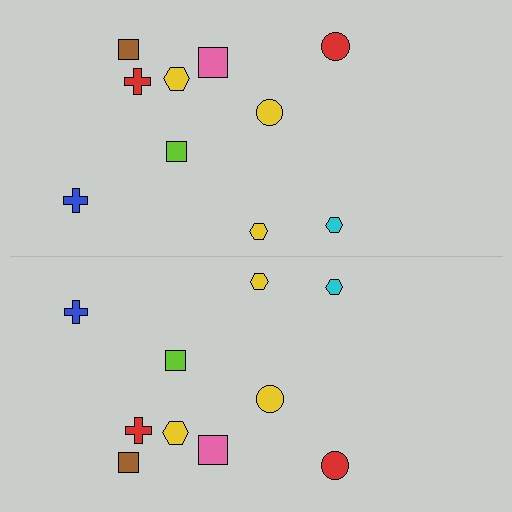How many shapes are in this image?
There are 20 shapes in this image.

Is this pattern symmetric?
Yes, this pattern has bilateral (reflection) symmetry.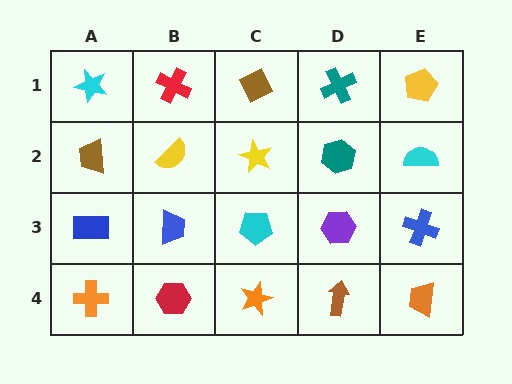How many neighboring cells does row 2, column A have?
3.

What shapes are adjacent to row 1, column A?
A brown trapezoid (row 2, column A), a red cross (row 1, column B).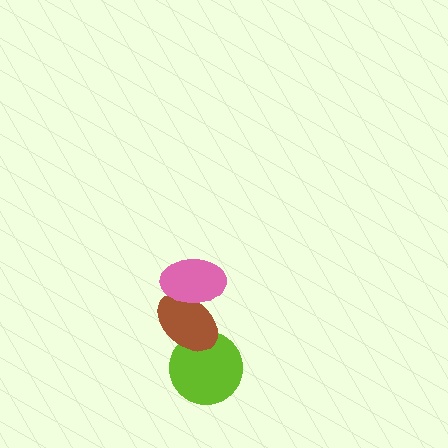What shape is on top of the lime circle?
The brown ellipse is on top of the lime circle.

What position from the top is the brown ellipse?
The brown ellipse is 2nd from the top.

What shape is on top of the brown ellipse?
The pink ellipse is on top of the brown ellipse.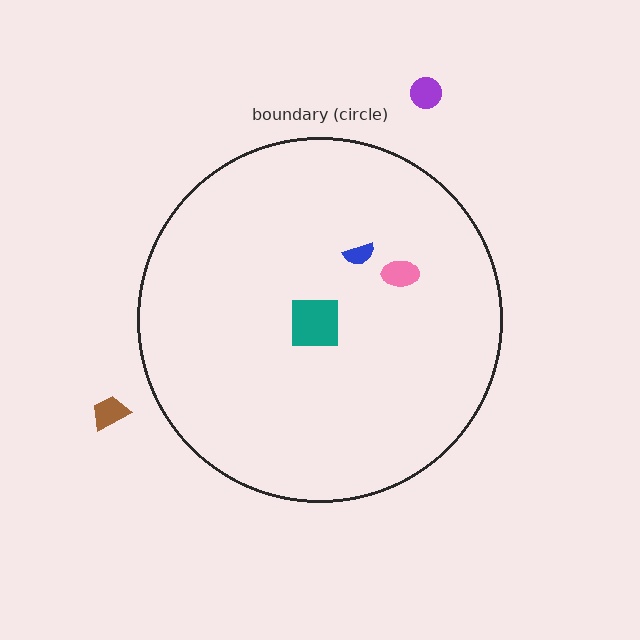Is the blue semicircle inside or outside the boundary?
Inside.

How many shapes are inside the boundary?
3 inside, 2 outside.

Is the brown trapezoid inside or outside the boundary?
Outside.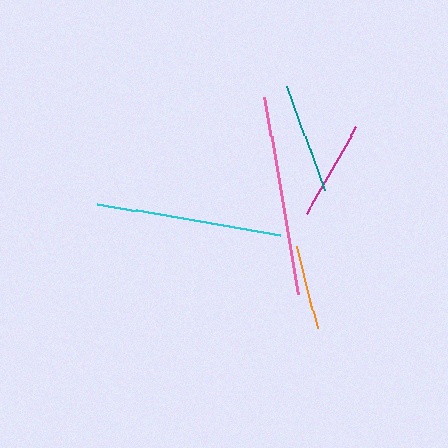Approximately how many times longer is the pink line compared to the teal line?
The pink line is approximately 1.8 times the length of the teal line.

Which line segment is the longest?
The pink line is the longest at approximately 200 pixels.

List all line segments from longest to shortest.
From longest to shortest: pink, cyan, teal, magenta, orange.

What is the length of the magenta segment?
The magenta segment is approximately 99 pixels long.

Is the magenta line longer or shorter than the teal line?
The teal line is longer than the magenta line.